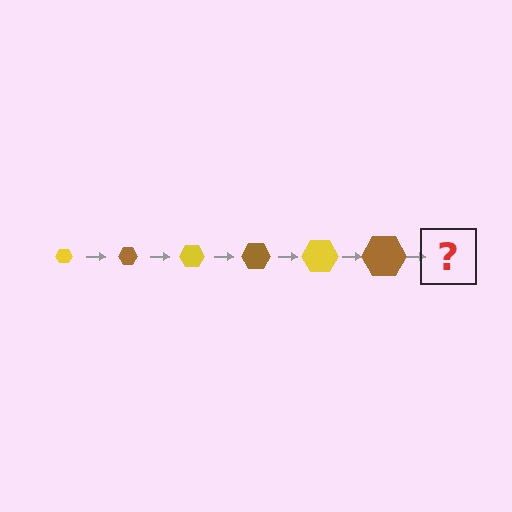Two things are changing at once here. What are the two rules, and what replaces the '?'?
The two rules are that the hexagon grows larger each step and the color cycles through yellow and brown. The '?' should be a yellow hexagon, larger than the previous one.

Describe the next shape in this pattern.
It should be a yellow hexagon, larger than the previous one.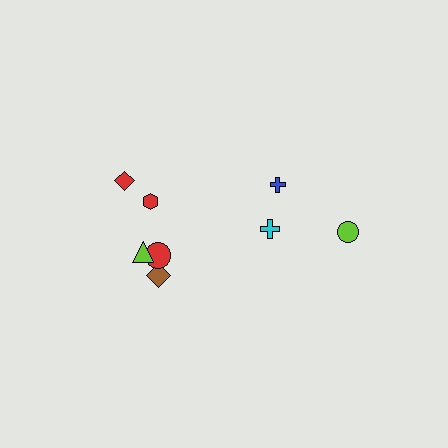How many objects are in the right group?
There are 3 objects.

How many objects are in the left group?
There are 5 objects.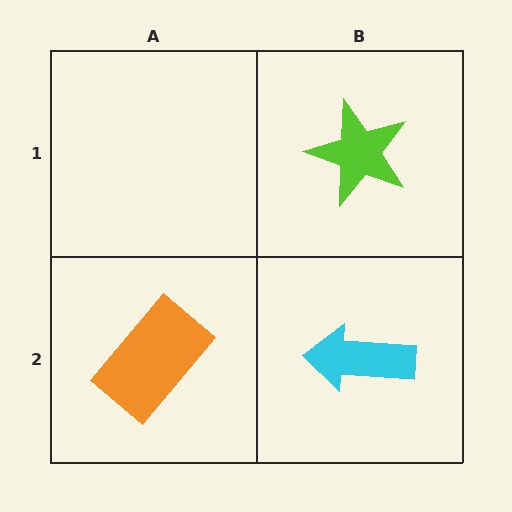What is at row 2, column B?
A cyan arrow.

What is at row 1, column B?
A lime star.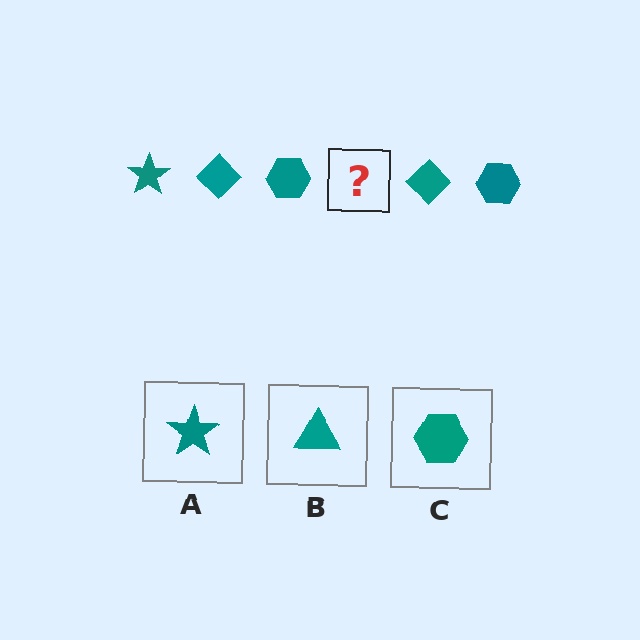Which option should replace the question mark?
Option A.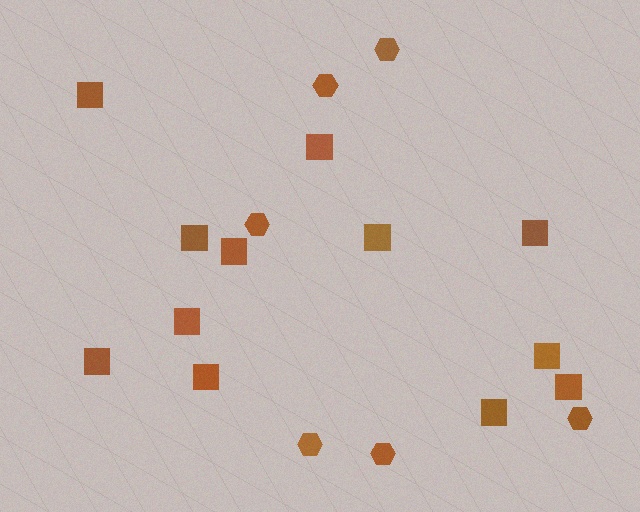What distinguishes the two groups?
There are 2 groups: one group of hexagons (6) and one group of squares (12).